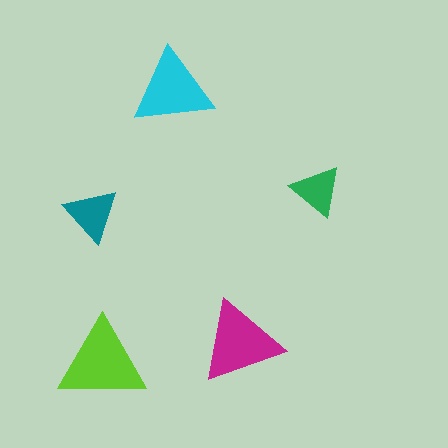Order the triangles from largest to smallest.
the lime one, the magenta one, the cyan one, the teal one, the green one.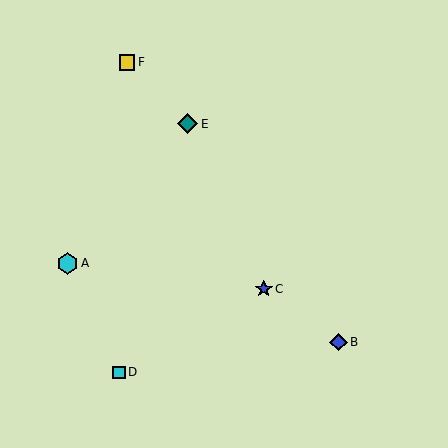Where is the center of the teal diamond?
The center of the teal diamond is at (188, 124).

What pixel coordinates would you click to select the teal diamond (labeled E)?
Click at (188, 124) to select the teal diamond E.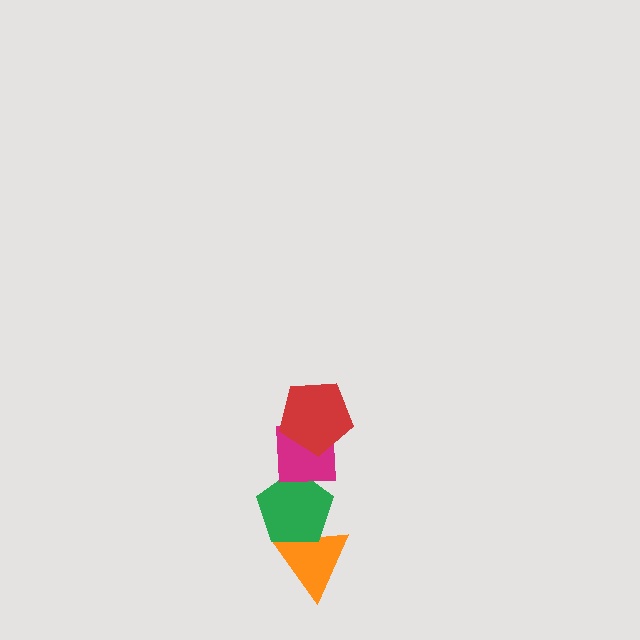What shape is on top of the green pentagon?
The magenta square is on top of the green pentagon.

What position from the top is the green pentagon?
The green pentagon is 3rd from the top.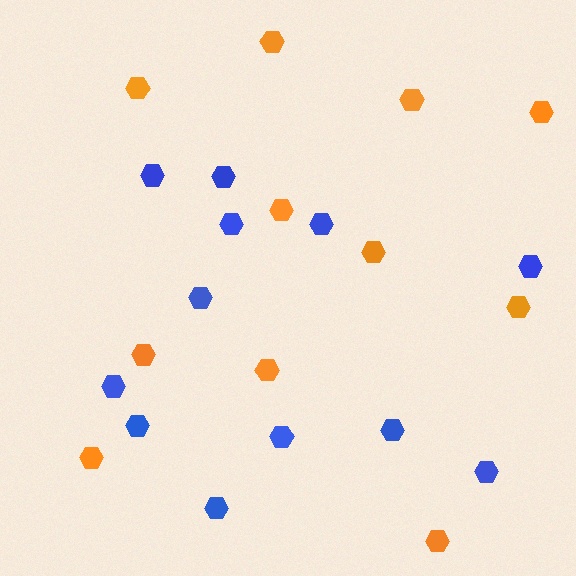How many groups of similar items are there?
There are 2 groups: one group of blue hexagons (12) and one group of orange hexagons (11).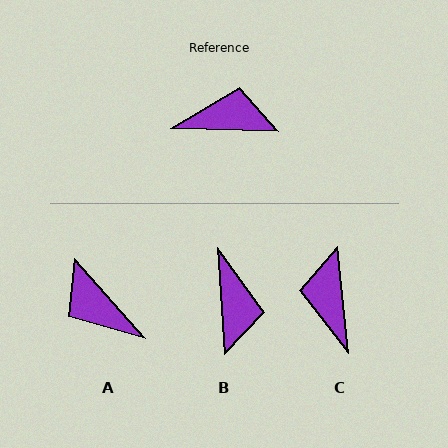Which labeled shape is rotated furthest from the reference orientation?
A, about 133 degrees away.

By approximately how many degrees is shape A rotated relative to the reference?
Approximately 133 degrees counter-clockwise.